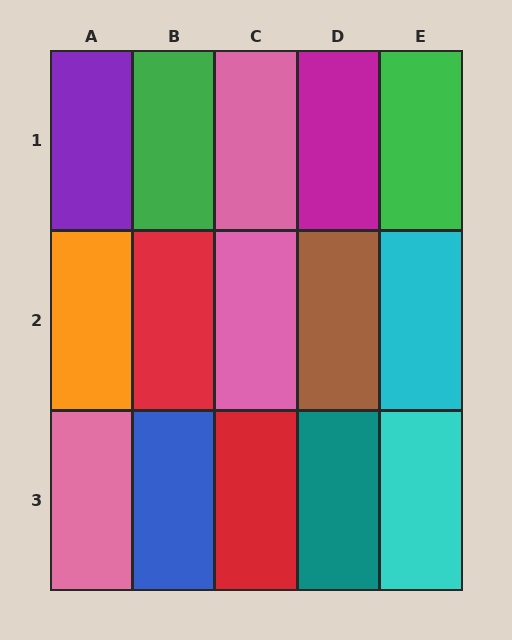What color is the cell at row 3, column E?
Cyan.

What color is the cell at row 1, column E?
Green.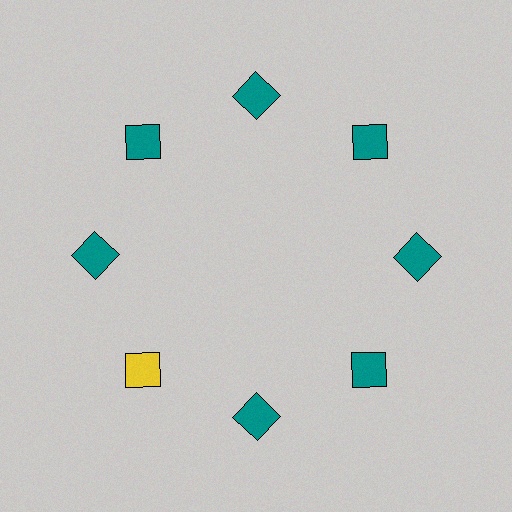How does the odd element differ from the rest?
It has a different color: yellow instead of teal.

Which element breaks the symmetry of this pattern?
The yellow square at roughly the 8 o'clock position breaks the symmetry. All other shapes are teal squares.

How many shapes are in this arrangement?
There are 8 shapes arranged in a ring pattern.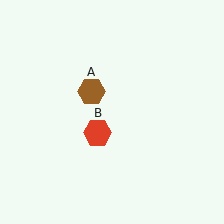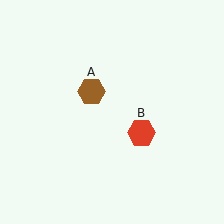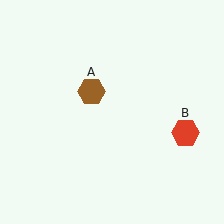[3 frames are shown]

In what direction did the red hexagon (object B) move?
The red hexagon (object B) moved right.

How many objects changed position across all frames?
1 object changed position: red hexagon (object B).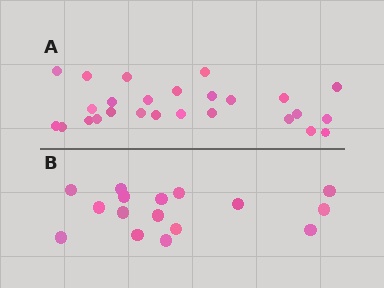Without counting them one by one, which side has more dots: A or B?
Region A (the top region) has more dots.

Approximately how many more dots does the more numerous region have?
Region A has roughly 10 or so more dots than region B.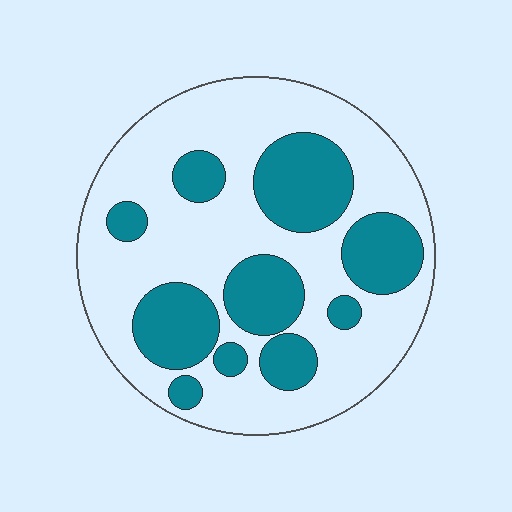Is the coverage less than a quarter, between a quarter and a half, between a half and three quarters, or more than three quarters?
Between a quarter and a half.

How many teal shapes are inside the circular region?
10.